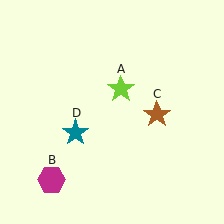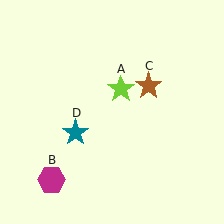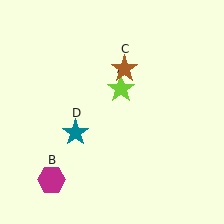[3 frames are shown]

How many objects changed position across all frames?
1 object changed position: brown star (object C).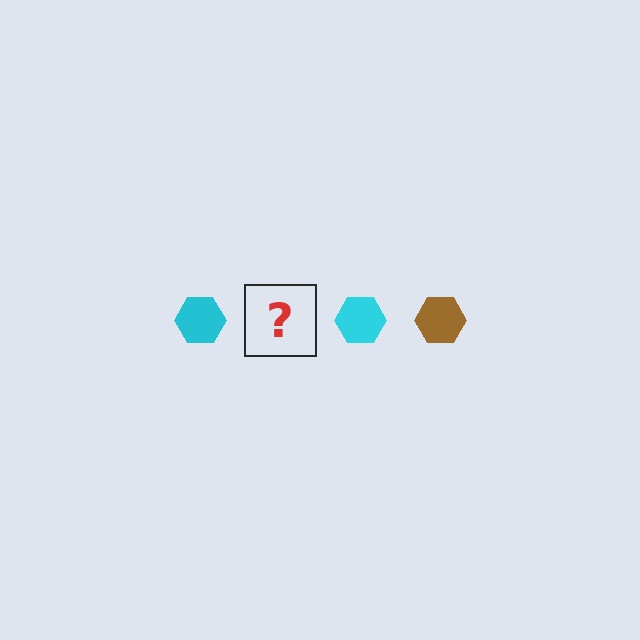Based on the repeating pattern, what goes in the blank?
The blank should be a brown hexagon.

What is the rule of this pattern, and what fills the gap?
The rule is that the pattern cycles through cyan, brown hexagons. The gap should be filled with a brown hexagon.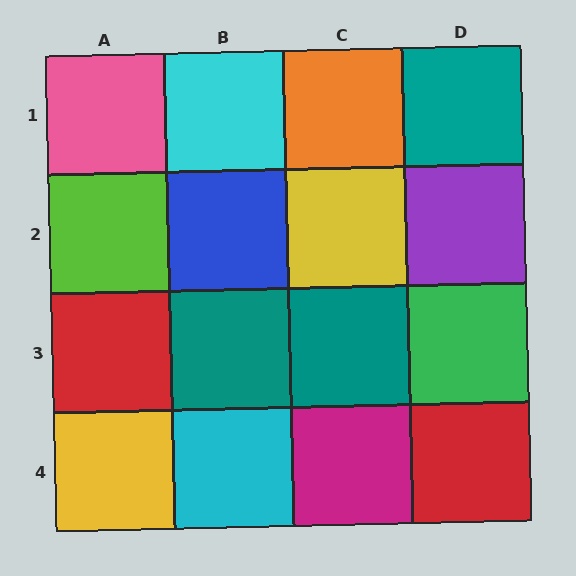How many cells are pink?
1 cell is pink.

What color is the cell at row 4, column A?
Yellow.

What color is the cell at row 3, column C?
Teal.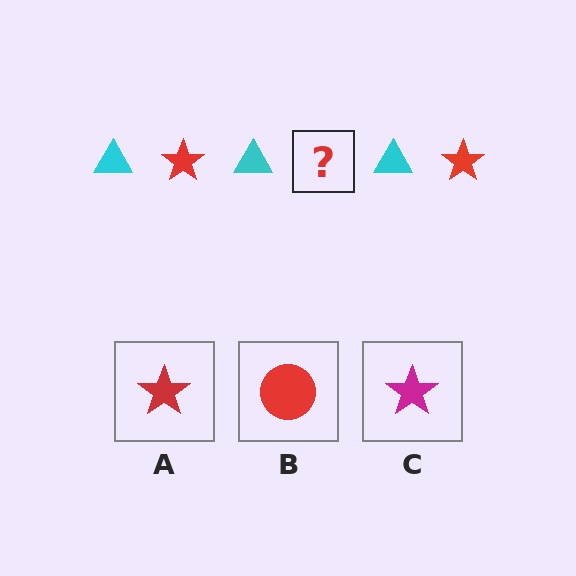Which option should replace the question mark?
Option A.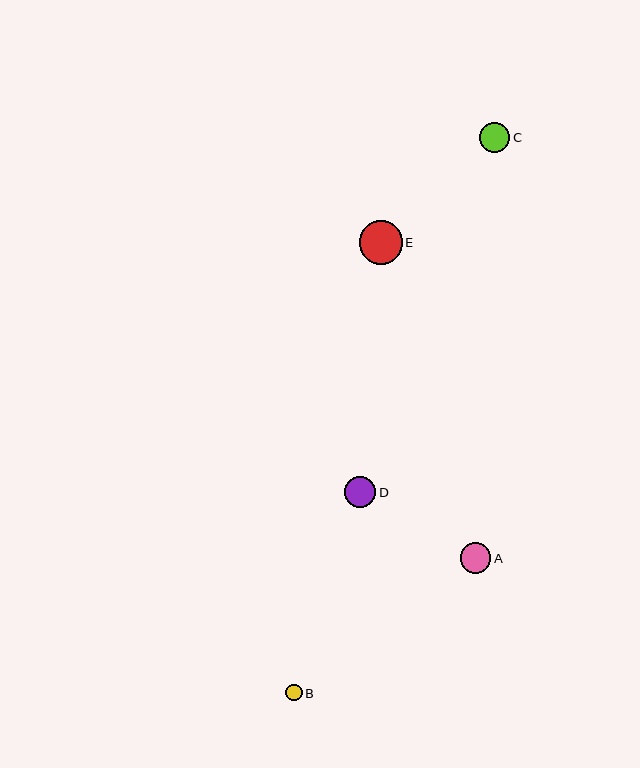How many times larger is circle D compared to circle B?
Circle D is approximately 1.9 times the size of circle B.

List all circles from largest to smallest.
From largest to smallest: E, D, A, C, B.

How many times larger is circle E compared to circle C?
Circle E is approximately 1.4 times the size of circle C.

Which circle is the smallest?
Circle B is the smallest with a size of approximately 16 pixels.